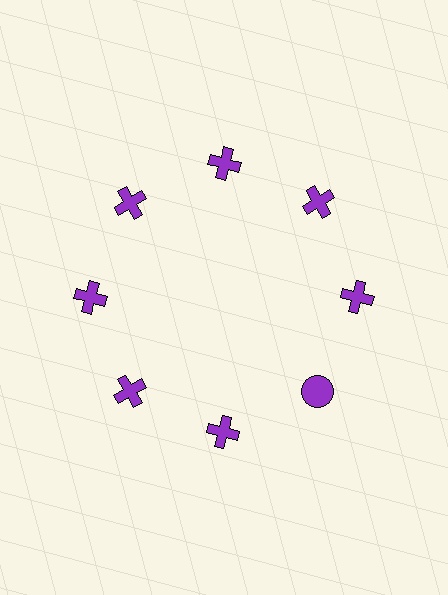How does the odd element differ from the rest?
It has a different shape: circle instead of cross.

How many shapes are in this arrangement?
There are 8 shapes arranged in a ring pattern.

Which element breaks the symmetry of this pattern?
The purple circle at roughly the 4 o'clock position breaks the symmetry. All other shapes are purple crosses.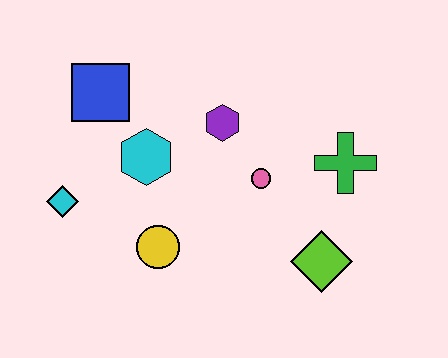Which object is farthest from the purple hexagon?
The cyan diamond is farthest from the purple hexagon.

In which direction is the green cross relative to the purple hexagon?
The green cross is to the right of the purple hexagon.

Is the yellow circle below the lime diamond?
No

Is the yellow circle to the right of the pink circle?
No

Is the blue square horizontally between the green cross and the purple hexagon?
No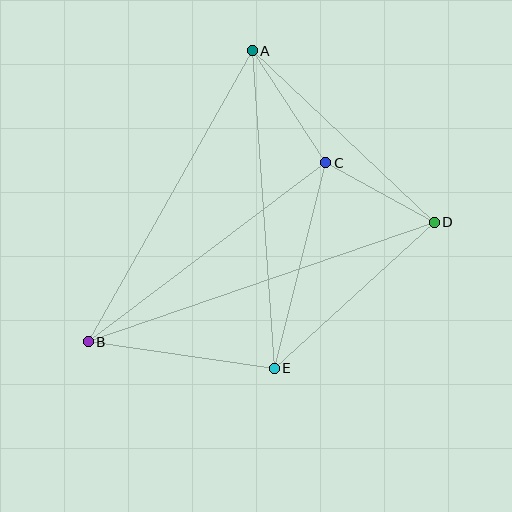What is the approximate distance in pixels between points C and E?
The distance between C and E is approximately 212 pixels.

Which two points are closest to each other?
Points C and D are closest to each other.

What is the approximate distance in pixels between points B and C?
The distance between B and C is approximately 297 pixels.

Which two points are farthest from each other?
Points B and D are farthest from each other.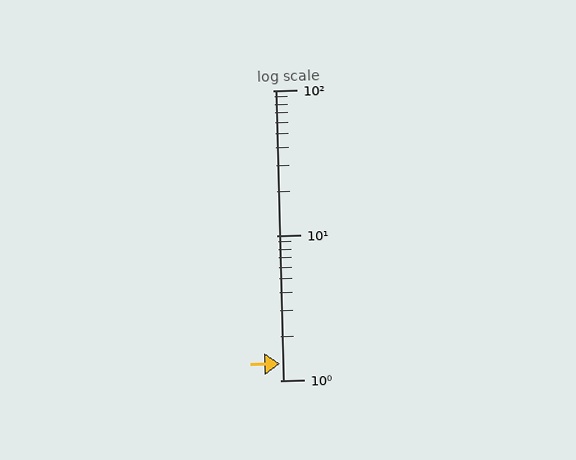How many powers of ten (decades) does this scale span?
The scale spans 2 decades, from 1 to 100.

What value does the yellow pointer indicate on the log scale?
The pointer indicates approximately 1.3.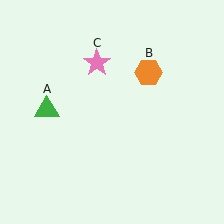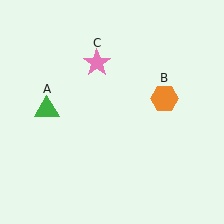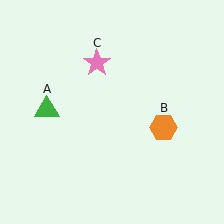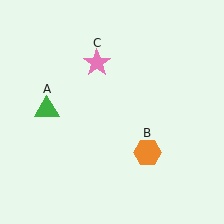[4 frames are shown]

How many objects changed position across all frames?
1 object changed position: orange hexagon (object B).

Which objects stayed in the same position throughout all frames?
Green triangle (object A) and pink star (object C) remained stationary.